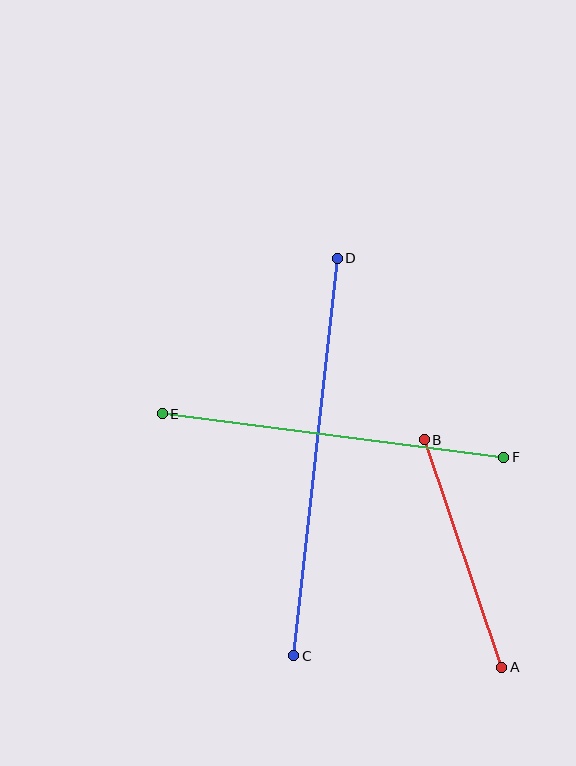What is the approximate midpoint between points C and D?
The midpoint is at approximately (315, 457) pixels.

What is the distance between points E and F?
The distance is approximately 344 pixels.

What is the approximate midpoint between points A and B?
The midpoint is at approximately (463, 554) pixels.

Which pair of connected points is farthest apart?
Points C and D are farthest apart.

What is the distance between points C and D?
The distance is approximately 400 pixels.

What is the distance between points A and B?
The distance is approximately 240 pixels.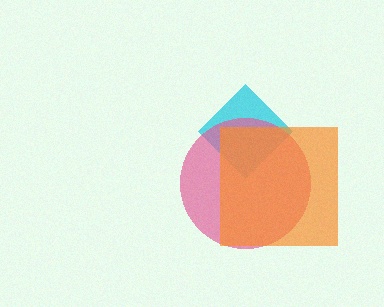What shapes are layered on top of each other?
The layered shapes are: a cyan diamond, a pink circle, an orange square.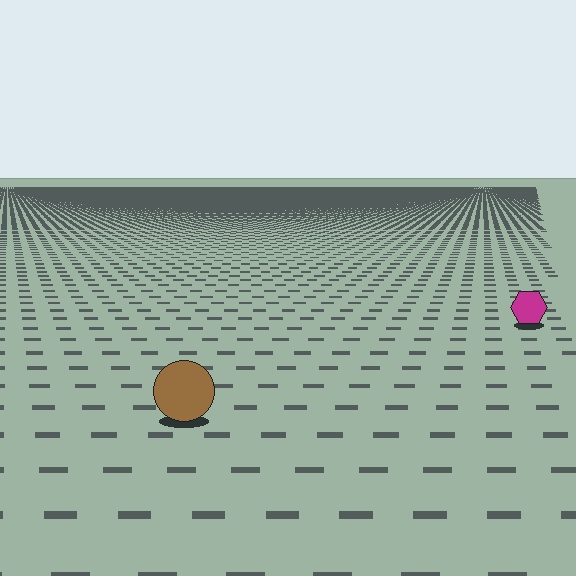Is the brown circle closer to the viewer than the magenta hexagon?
Yes. The brown circle is closer — you can tell from the texture gradient: the ground texture is coarser near it.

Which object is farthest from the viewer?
The magenta hexagon is farthest from the viewer. It appears smaller and the ground texture around it is denser.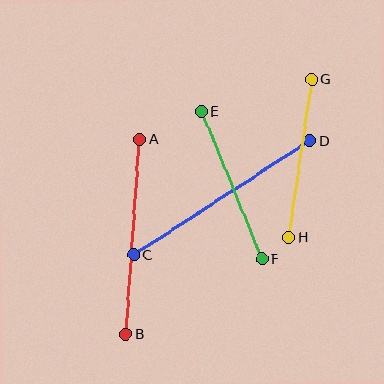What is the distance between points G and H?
The distance is approximately 160 pixels.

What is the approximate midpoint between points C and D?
The midpoint is at approximately (222, 198) pixels.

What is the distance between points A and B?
The distance is approximately 196 pixels.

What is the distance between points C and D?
The distance is approximately 210 pixels.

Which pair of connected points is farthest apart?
Points C and D are farthest apart.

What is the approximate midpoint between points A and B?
The midpoint is at approximately (133, 237) pixels.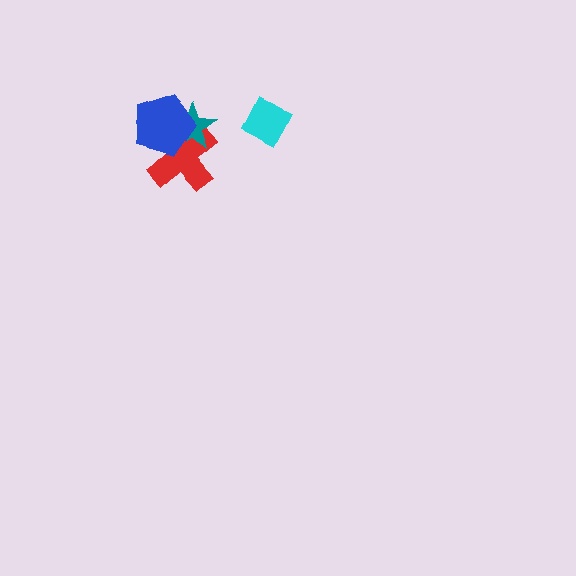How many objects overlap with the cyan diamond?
0 objects overlap with the cyan diamond.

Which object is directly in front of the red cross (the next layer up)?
The teal star is directly in front of the red cross.